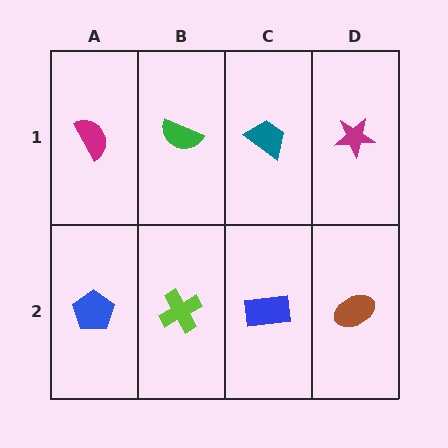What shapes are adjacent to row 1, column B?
A lime cross (row 2, column B), a magenta semicircle (row 1, column A), a teal trapezoid (row 1, column C).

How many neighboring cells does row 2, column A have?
2.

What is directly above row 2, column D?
A magenta star.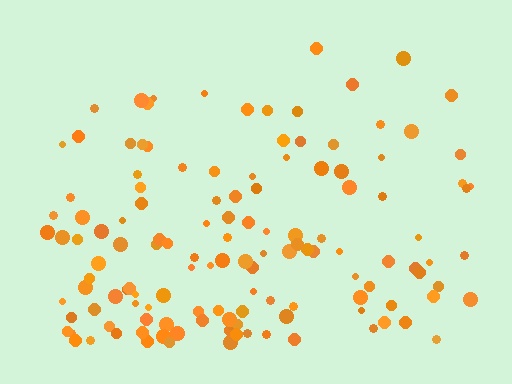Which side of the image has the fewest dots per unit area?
The top.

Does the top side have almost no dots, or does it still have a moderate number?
Still a moderate number, just noticeably fewer than the bottom.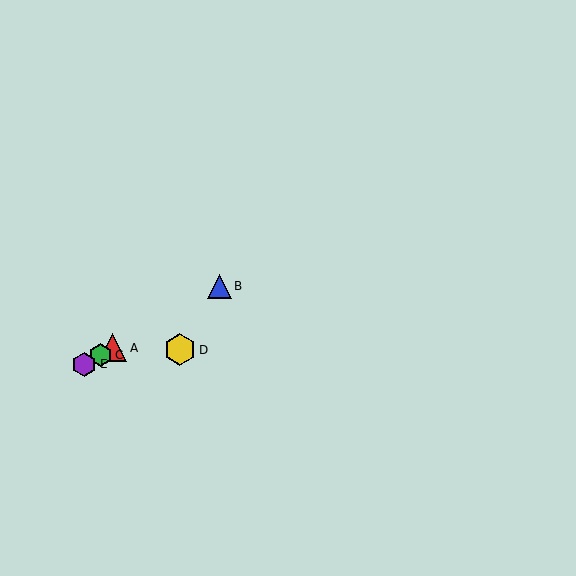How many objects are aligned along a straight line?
4 objects (A, B, C, E) are aligned along a straight line.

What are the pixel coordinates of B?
Object B is at (219, 286).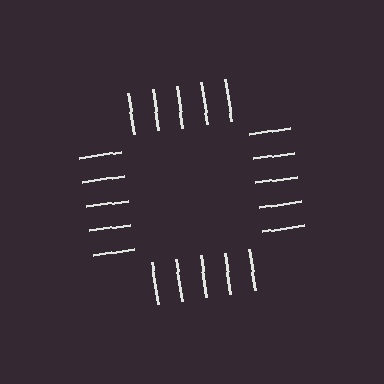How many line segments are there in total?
20 — 5 along each of the 4 edges.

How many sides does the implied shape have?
4 sides — the line-ends trace a square.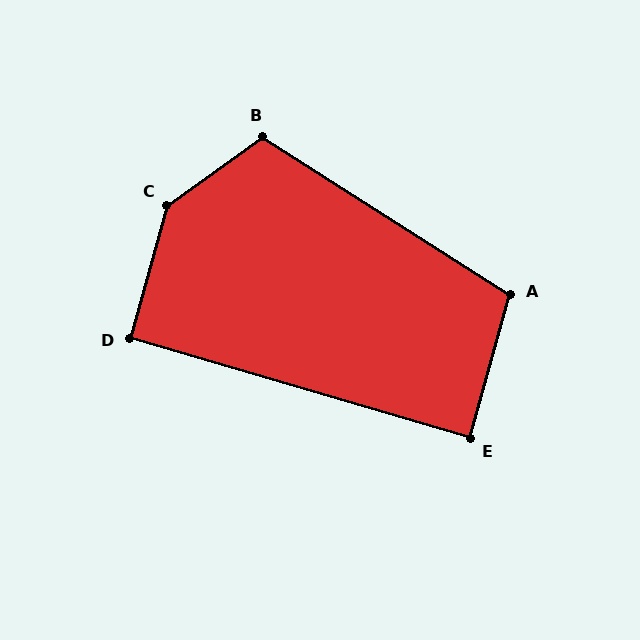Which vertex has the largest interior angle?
C, at approximately 141 degrees.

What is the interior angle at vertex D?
Approximately 91 degrees (approximately right).